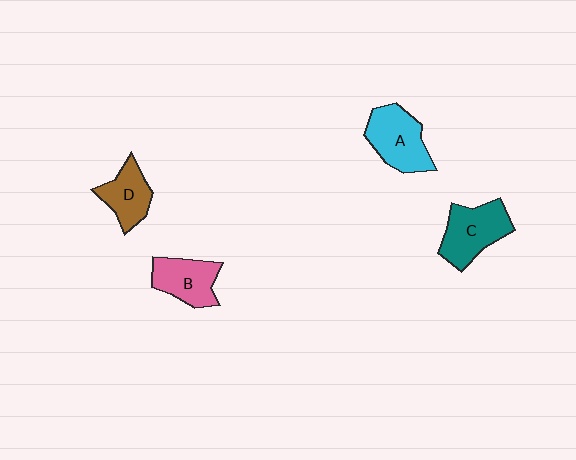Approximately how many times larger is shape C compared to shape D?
Approximately 1.3 times.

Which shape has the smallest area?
Shape D (brown).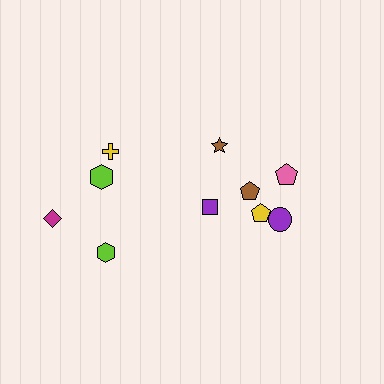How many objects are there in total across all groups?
There are 10 objects.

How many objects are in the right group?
There are 6 objects.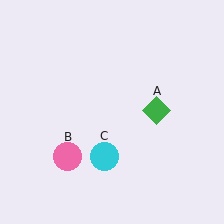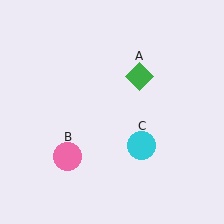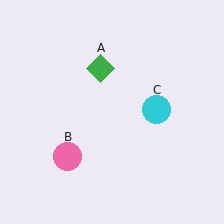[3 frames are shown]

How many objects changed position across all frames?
2 objects changed position: green diamond (object A), cyan circle (object C).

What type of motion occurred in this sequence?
The green diamond (object A), cyan circle (object C) rotated counterclockwise around the center of the scene.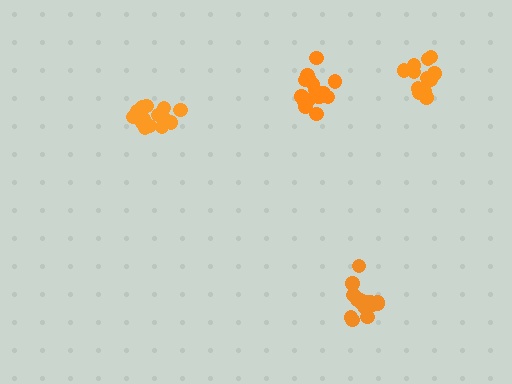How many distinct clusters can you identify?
There are 4 distinct clusters.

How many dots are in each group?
Group 1: 14 dots, Group 2: 17 dots, Group 3: 13 dots, Group 4: 16 dots (60 total).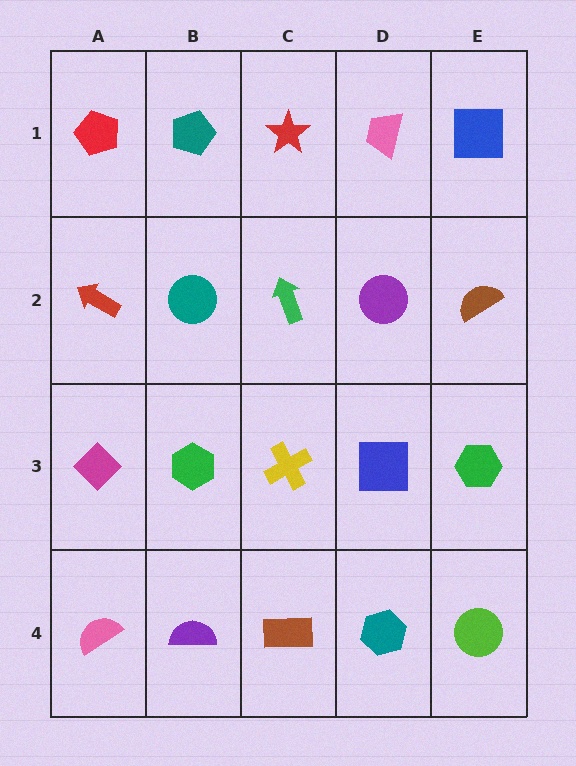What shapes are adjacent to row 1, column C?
A green arrow (row 2, column C), a teal pentagon (row 1, column B), a pink trapezoid (row 1, column D).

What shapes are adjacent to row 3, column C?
A green arrow (row 2, column C), a brown rectangle (row 4, column C), a green hexagon (row 3, column B), a blue square (row 3, column D).